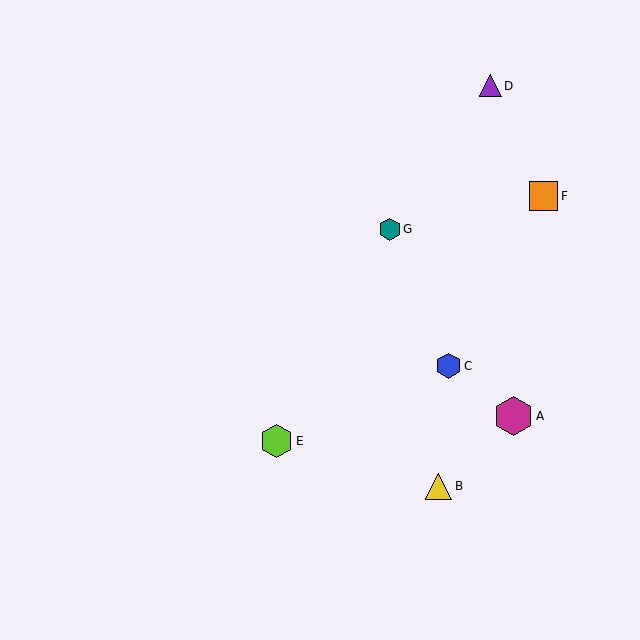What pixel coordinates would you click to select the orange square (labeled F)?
Click at (543, 196) to select the orange square F.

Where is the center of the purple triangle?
The center of the purple triangle is at (490, 86).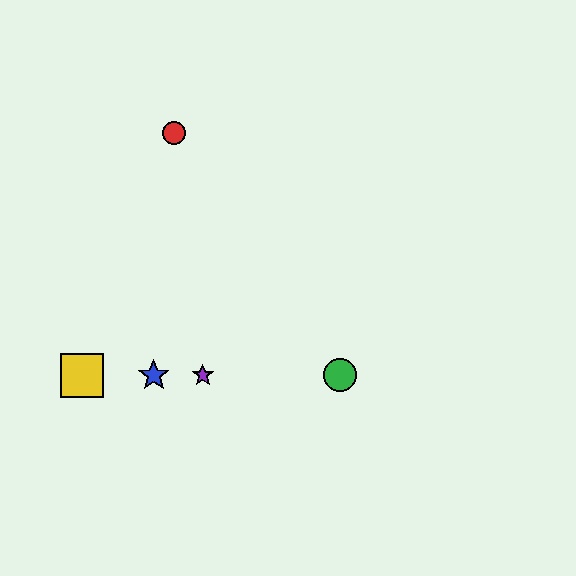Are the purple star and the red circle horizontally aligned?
No, the purple star is at y≈375 and the red circle is at y≈133.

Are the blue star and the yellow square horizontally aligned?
Yes, both are at y≈375.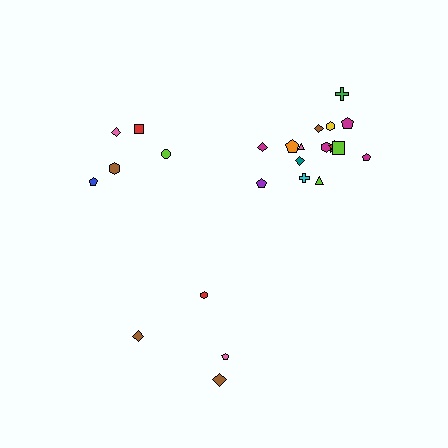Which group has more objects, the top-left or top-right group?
The top-right group.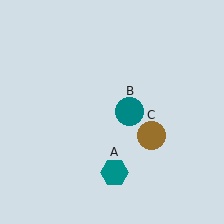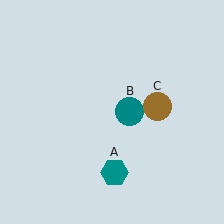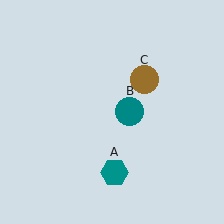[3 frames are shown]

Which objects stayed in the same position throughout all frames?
Teal hexagon (object A) and teal circle (object B) remained stationary.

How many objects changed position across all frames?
1 object changed position: brown circle (object C).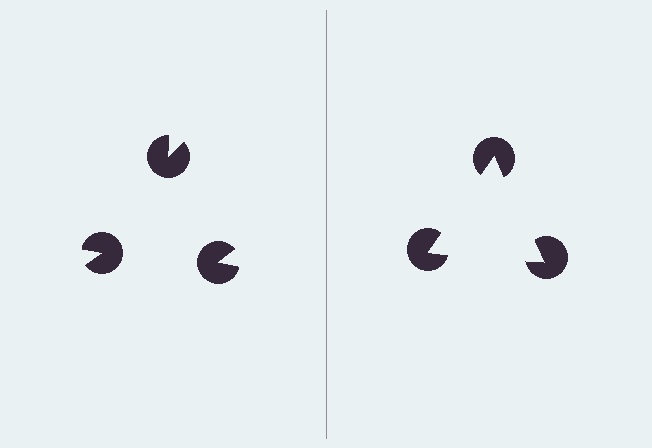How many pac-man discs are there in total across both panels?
6 — 3 on each side.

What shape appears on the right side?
An illusory triangle.